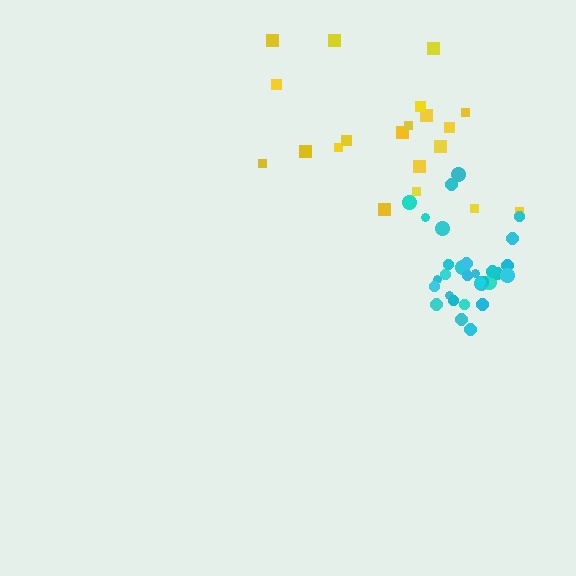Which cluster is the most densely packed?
Cyan.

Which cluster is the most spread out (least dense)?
Yellow.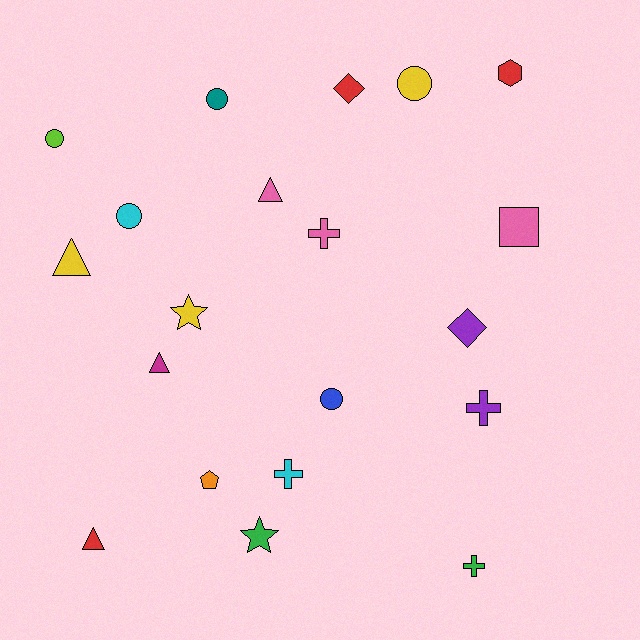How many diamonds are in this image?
There are 2 diamonds.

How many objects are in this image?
There are 20 objects.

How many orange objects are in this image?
There is 1 orange object.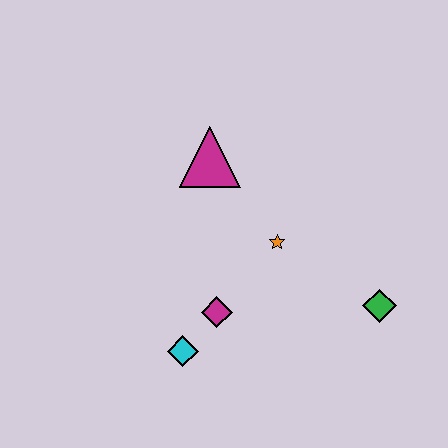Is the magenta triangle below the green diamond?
No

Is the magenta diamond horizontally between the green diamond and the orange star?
No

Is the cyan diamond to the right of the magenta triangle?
No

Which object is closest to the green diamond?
The orange star is closest to the green diamond.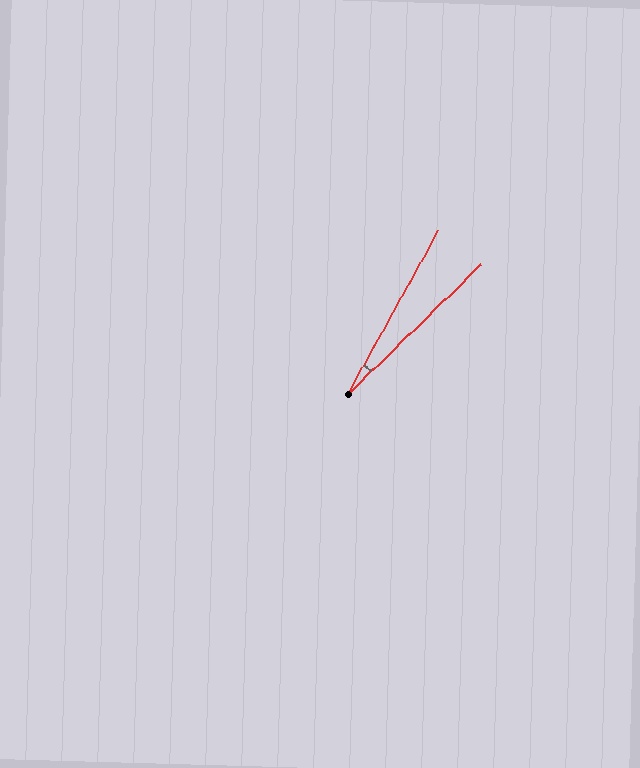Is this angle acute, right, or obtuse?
It is acute.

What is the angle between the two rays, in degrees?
Approximately 17 degrees.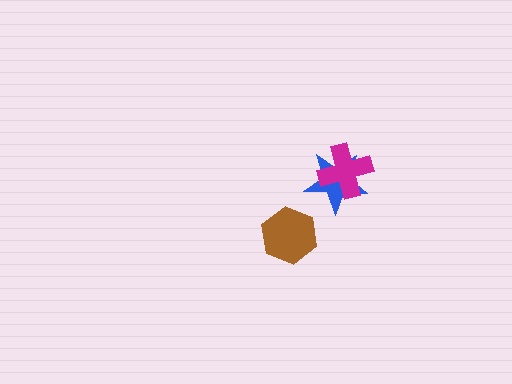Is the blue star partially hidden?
Yes, it is partially covered by another shape.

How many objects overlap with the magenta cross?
1 object overlaps with the magenta cross.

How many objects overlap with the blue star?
1 object overlaps with the blue star.